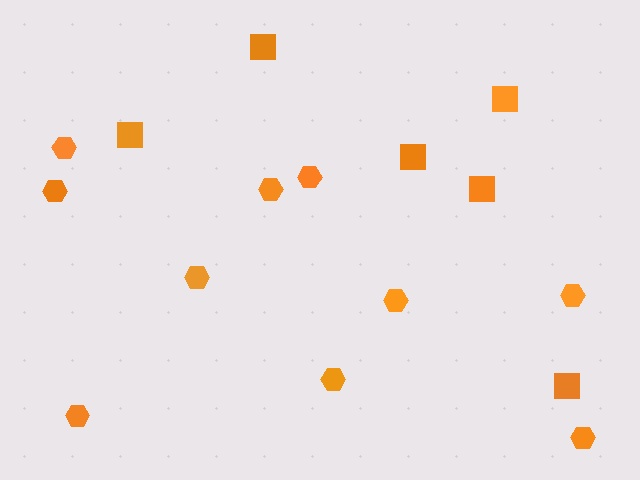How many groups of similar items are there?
There are 2 groups: one group of hexagons (10) and one group of squares (6).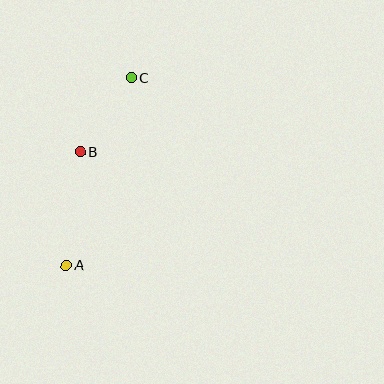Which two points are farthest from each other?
Points A and C are farthest from each other.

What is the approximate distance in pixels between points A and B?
The distance between A and B is approximately 114 pixels.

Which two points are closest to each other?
Points B and C are closest to each other.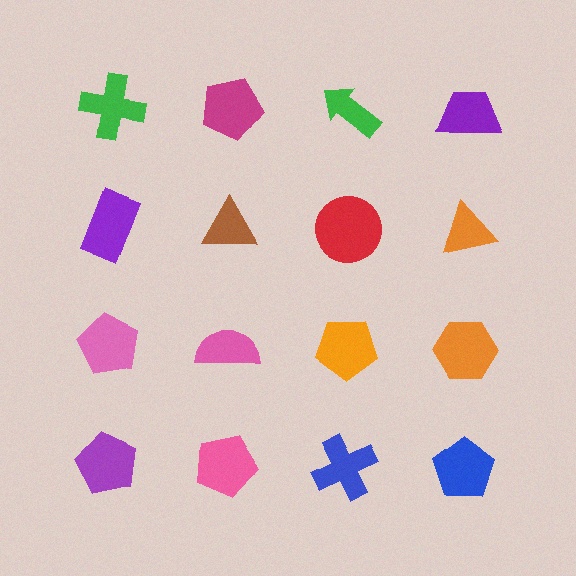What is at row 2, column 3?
A red circle.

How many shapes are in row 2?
4 shapes.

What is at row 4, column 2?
A pink pentagon.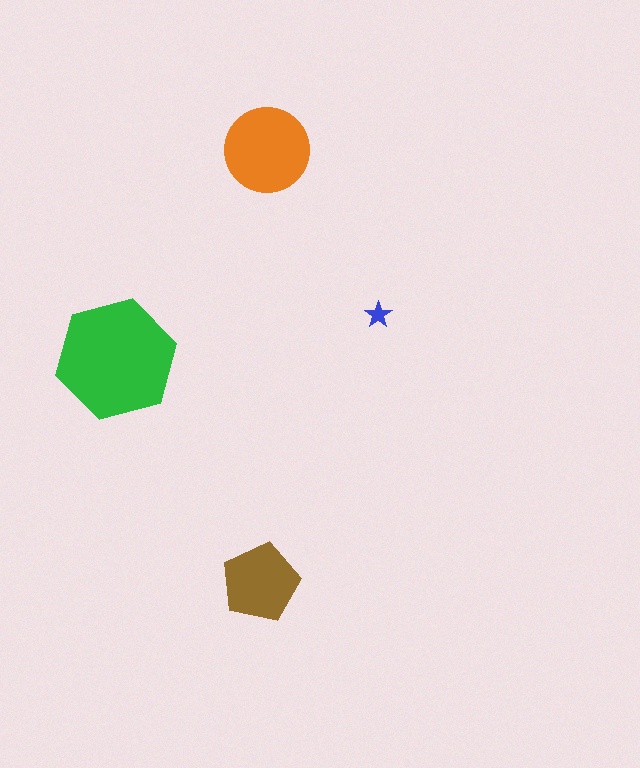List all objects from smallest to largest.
The blue star, the brown pentagon, the orange circle, the green hexagon.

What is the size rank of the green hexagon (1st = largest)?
1st.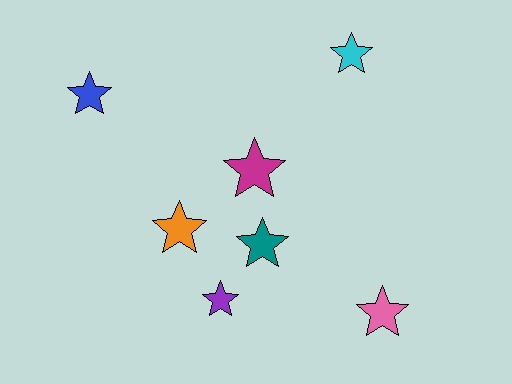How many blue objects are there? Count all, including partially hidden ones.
There is 1 blue object.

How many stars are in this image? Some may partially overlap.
There are 7 stars.